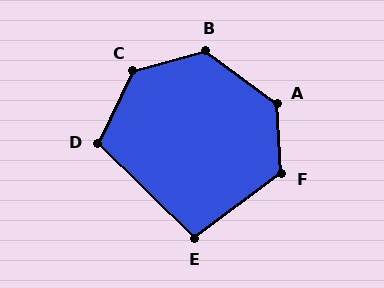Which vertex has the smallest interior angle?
E, at approximately 99 degrees.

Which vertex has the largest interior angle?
C, at approximately 131 degrees.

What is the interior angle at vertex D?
Approximately 109 degrees (obtuse).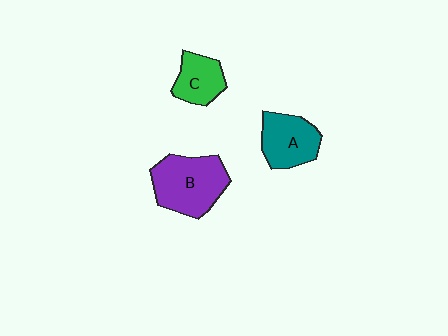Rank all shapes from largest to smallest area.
From largest to smallest: B (purple), A (teal), C (green).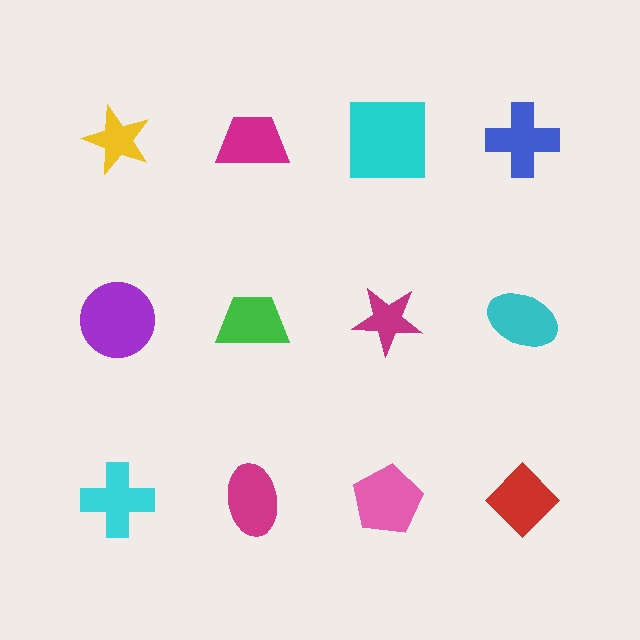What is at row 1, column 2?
A magenta trapezoid.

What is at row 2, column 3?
A magenta star.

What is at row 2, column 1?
A purple circle.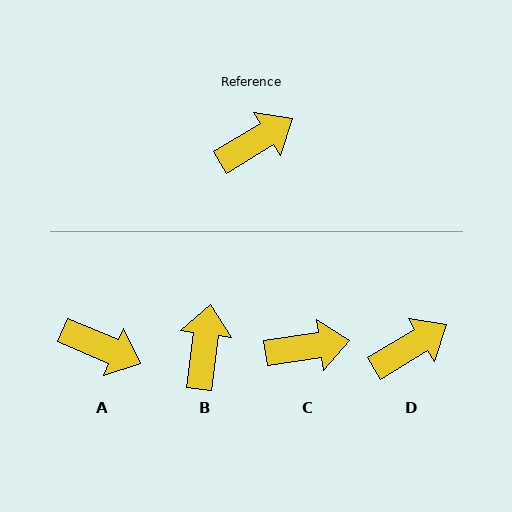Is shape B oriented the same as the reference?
No, it is off by about 51 degrees.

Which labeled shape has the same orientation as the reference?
D.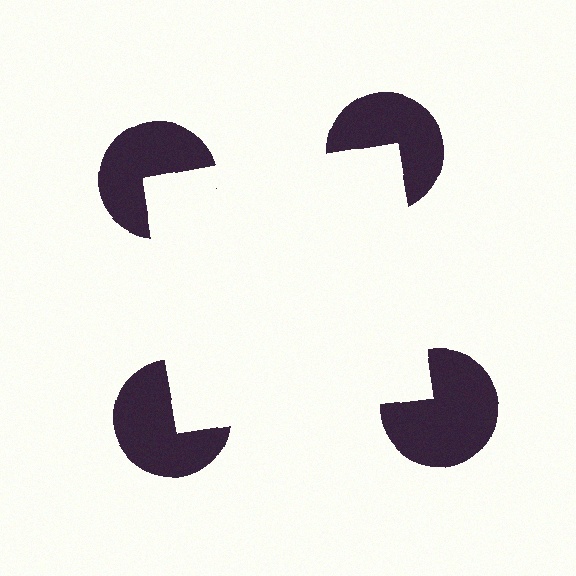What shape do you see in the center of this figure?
An illusory square — its edges are inferred from the aligned wedge cuts in the pac-man discs, not physically drawn.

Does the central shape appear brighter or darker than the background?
It typically appears slightly brighter than the background, even though no actual brightness change is drawn.